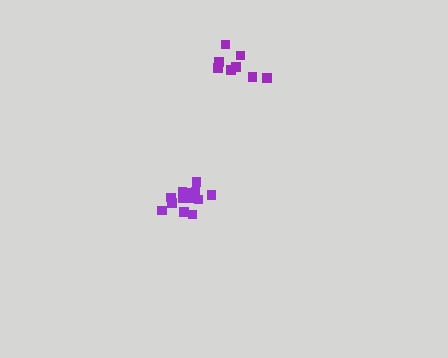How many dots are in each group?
Group 1: 14 dots, Group 2: 8 dots (22 total).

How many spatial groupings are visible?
There are 2 spatial groupings.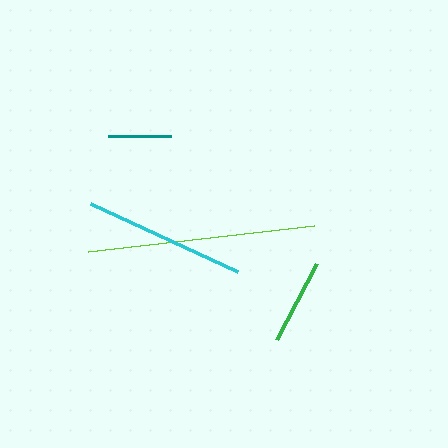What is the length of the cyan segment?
The cyan segment is approximately 162 pixels long.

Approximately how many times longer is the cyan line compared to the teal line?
The cyan line is approximately 2.6 times the length of the teal line.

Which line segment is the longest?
The lime line is the longest at approximately 227 pixels.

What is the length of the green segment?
The green segment is approximately 86 pixels long.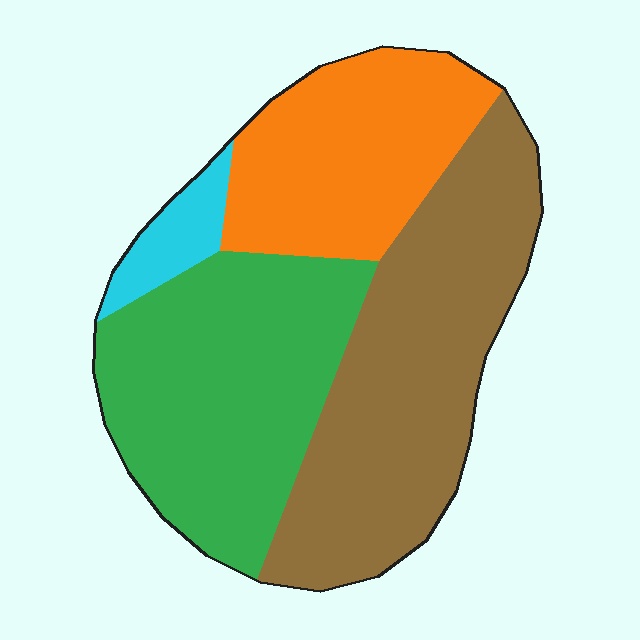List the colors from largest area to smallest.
From largest to smallest: brown, green, orange, cyan.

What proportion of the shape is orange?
Orange covers 23% of the shape.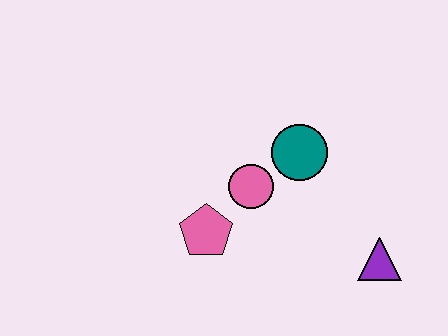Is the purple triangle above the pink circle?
No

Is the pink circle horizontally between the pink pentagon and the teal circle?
Yes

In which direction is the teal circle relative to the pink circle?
The teal circle is to the right of the pink circle.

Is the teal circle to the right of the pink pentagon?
Yes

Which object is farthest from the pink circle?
The purple triangle is farthest from the pink circle.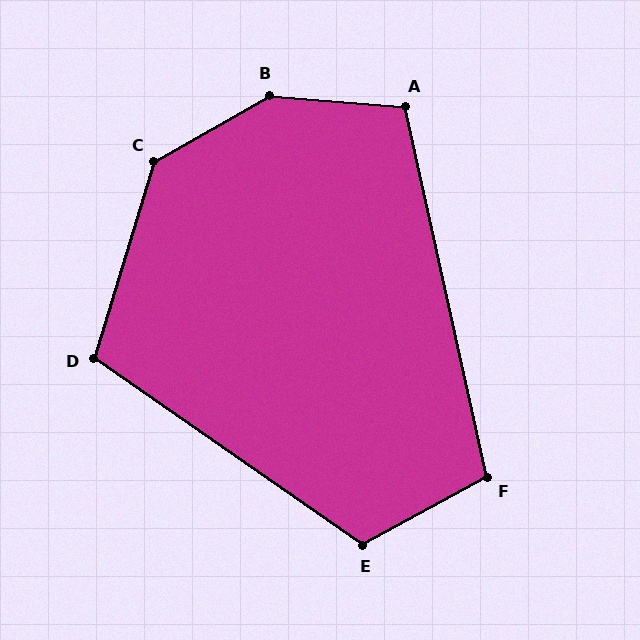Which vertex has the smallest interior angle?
F, at approximately 106 degrees.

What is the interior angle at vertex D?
Approximately 108 degrees (obtuse).